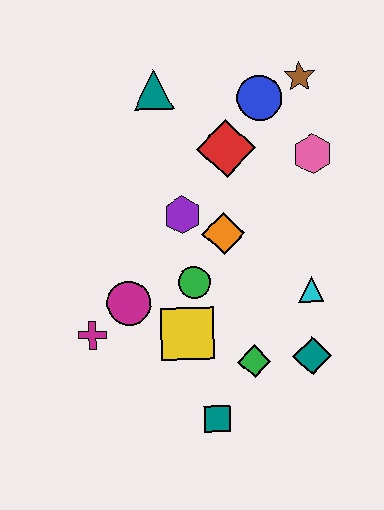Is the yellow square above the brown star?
No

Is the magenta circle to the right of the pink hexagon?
No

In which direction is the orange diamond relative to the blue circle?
The orange diamond is below the blue circle.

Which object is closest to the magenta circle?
The magenta cross is closest to the magenta circle.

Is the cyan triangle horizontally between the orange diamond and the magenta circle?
No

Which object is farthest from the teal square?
The brown star is farthest from the teal square.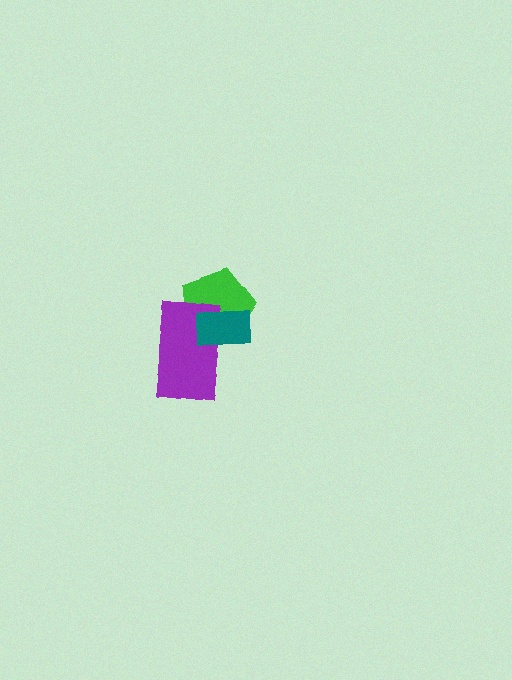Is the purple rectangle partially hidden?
Yes, it is partially covered by another shape.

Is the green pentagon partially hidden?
Yes, it is partially covered by another shape.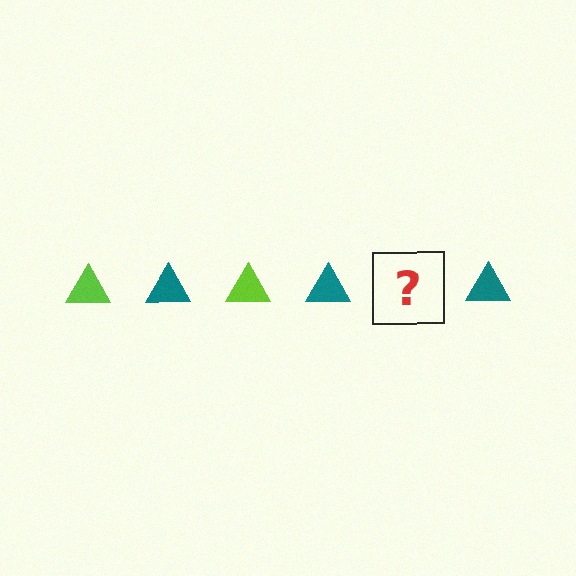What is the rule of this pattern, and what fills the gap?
The rule is that the pattern cycles through lime, teal triangles. The gap should be filled with a lime triangle.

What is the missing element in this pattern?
The missing element is a lime triangle.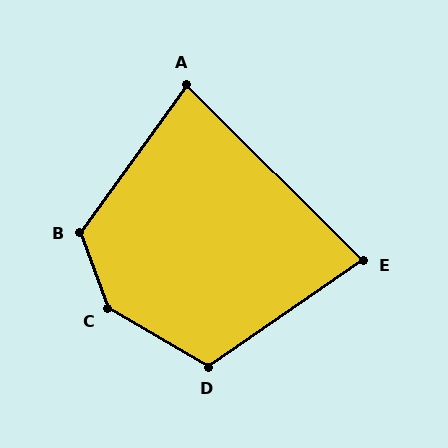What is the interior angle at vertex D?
Approximately 115 degrees (obtuse).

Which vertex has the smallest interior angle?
E, at approximately 79 degrees.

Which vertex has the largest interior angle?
C, at approximately 140 degrees.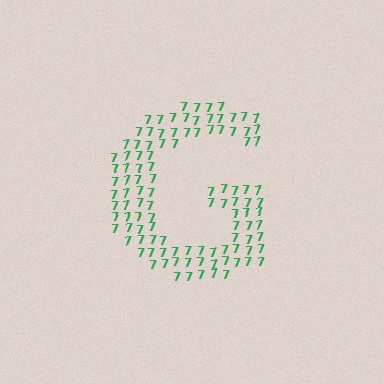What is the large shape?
The large shape is the letter G.